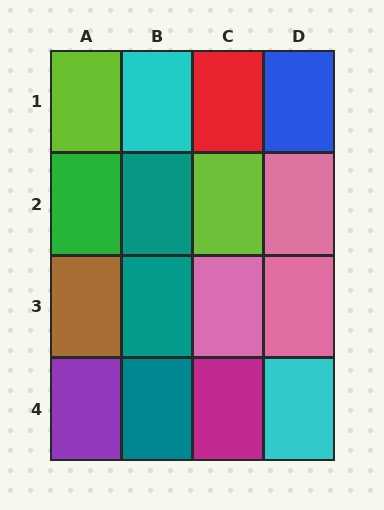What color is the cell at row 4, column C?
Magenta.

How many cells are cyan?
2 cells are cyan.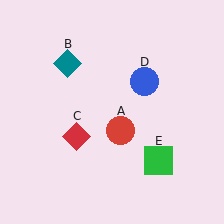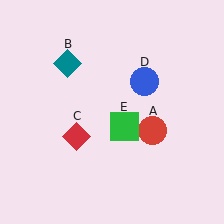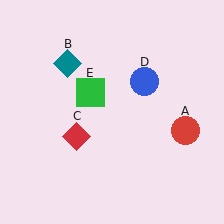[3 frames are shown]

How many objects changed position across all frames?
2 objects changed position: red circle (object A), green square (object E).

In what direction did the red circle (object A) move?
The red circle (object A) moved right.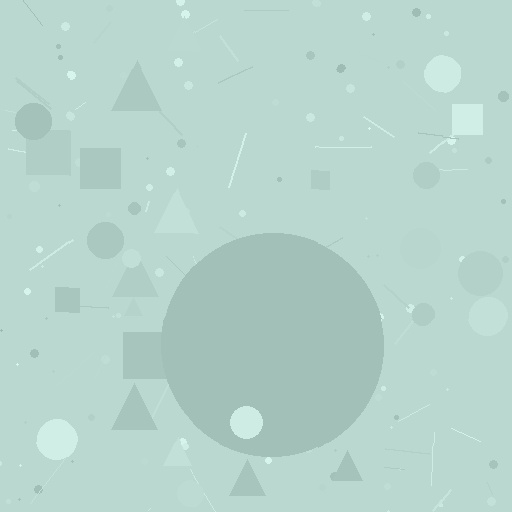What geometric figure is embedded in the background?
A circle is embedded in the background.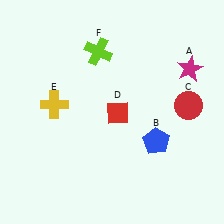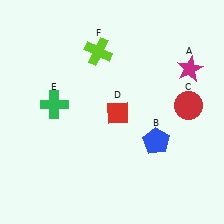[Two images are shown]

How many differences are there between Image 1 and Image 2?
There is 1 difference between the two images.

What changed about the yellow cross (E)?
In Image 1, E is yellow. In Image 2, it changed to green.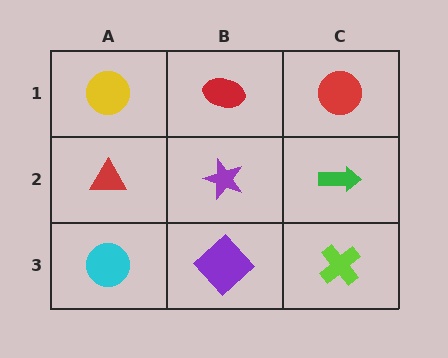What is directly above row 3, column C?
A green arrow.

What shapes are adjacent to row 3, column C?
A green arrow (row 2, column C), a purple diamond (row 3, column B).